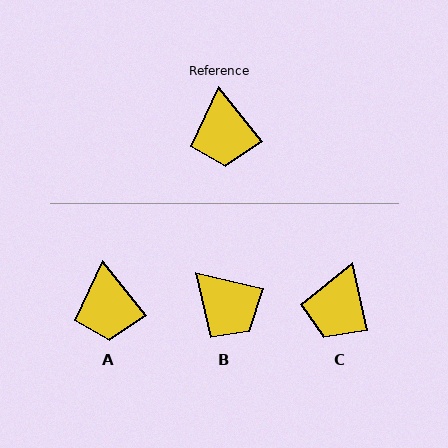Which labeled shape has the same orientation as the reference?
A.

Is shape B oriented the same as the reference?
No, it is off by about 38 degrees.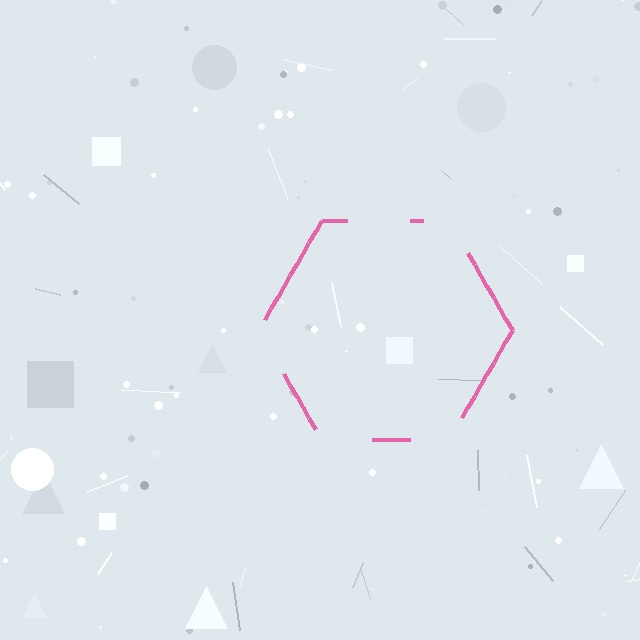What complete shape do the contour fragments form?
The contour fragments form a hexagon.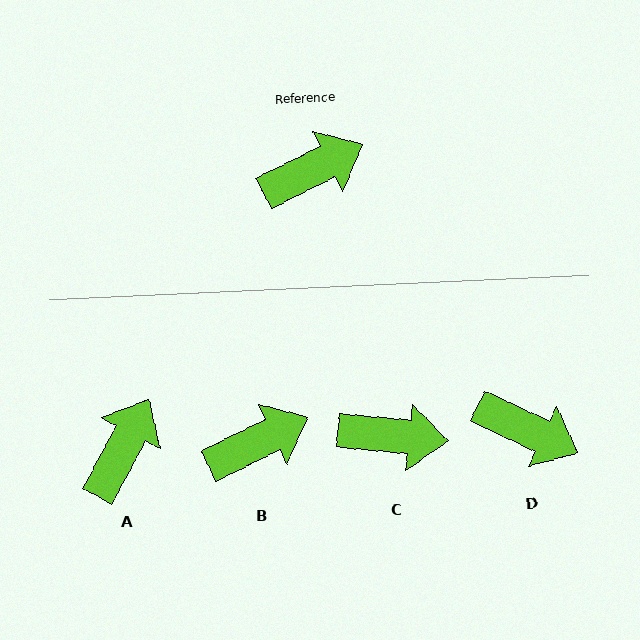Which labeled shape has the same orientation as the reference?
B.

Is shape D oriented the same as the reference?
No, it is off by about 52 degrees.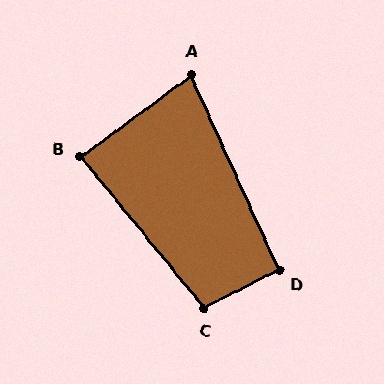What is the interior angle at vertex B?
Approximately 87 degrees (approximately right).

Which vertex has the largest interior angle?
C, at approximately 102 degrees.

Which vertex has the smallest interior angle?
A, at approximately 78 degrees.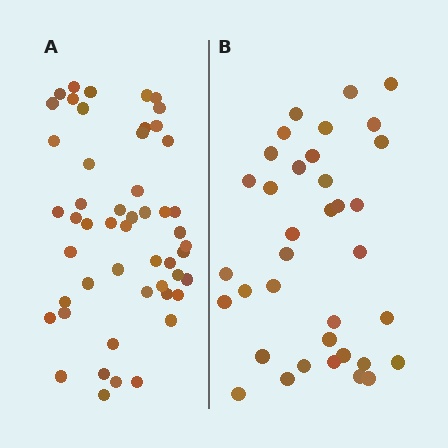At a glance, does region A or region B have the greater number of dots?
Region A (the left region) has more dots.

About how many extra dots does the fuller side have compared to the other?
Region A has approximately 15 more dots than region B.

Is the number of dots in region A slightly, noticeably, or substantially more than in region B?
Region A has noticeably more, but not dramatically so. The ratio is roughly 1.4 to 1.